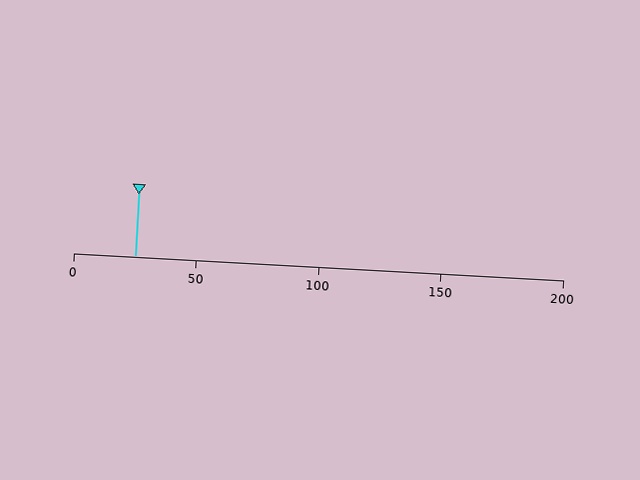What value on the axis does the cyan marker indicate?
The marker indicates approximately 25.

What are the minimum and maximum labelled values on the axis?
The axis runs from 0 to 200.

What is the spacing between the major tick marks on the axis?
The major ticks are spaced 50 apart.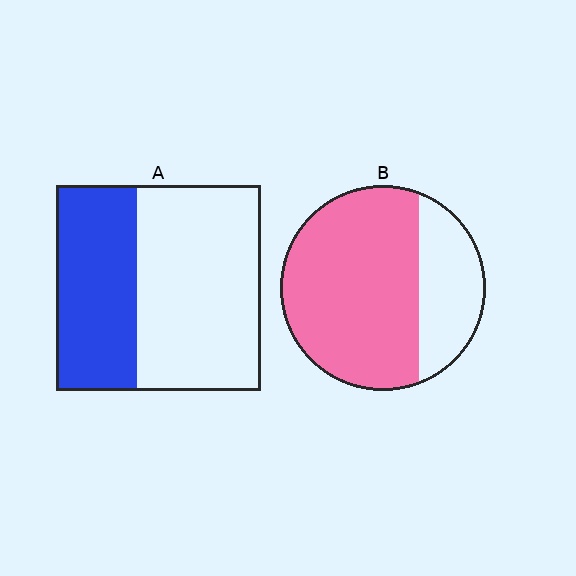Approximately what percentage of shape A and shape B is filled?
A is approximately 40% and B is approximately 70%.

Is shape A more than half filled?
No.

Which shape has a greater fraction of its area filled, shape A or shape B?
Shape B.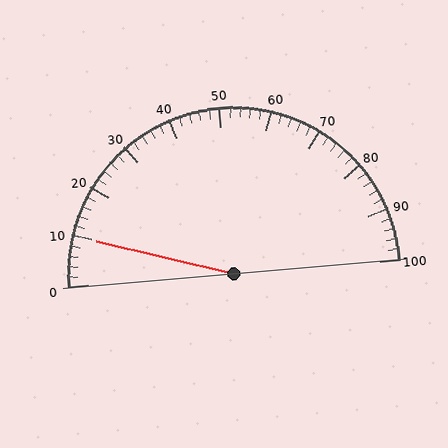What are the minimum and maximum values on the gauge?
The gauge ranges from 0 to 100.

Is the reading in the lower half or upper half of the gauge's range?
The reading is in the lower half of the range (0 to 100).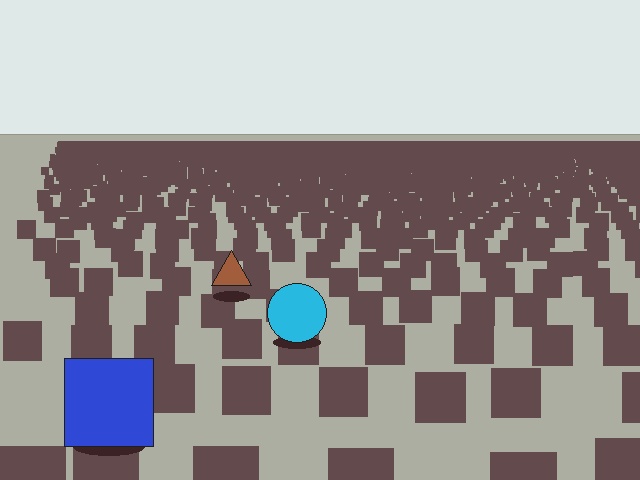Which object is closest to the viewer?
The blue square is closest. The texture marks near it are larger and more spread out.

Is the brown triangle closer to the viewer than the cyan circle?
No. The cyan circle is closer — you can tell from the texture gradient: the ground texture is coarser near it.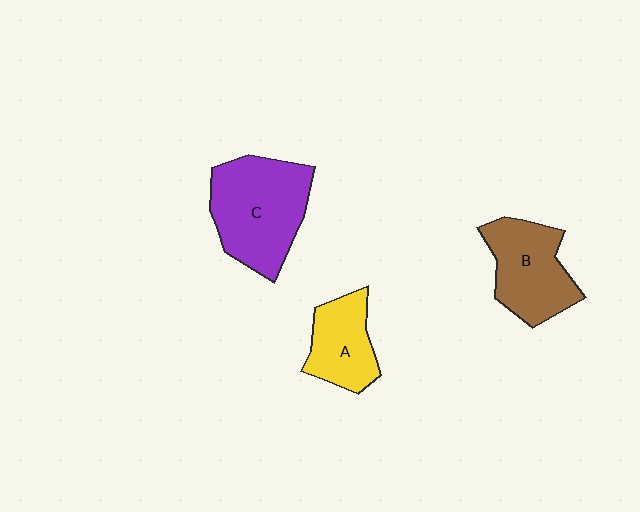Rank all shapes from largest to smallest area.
From largest to smallest: C (purple), B (brown), A (yellow).